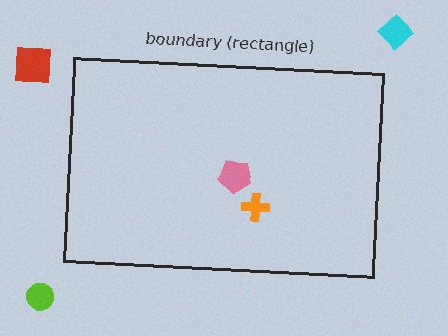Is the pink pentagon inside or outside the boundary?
Inside.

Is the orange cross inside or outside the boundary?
Inside.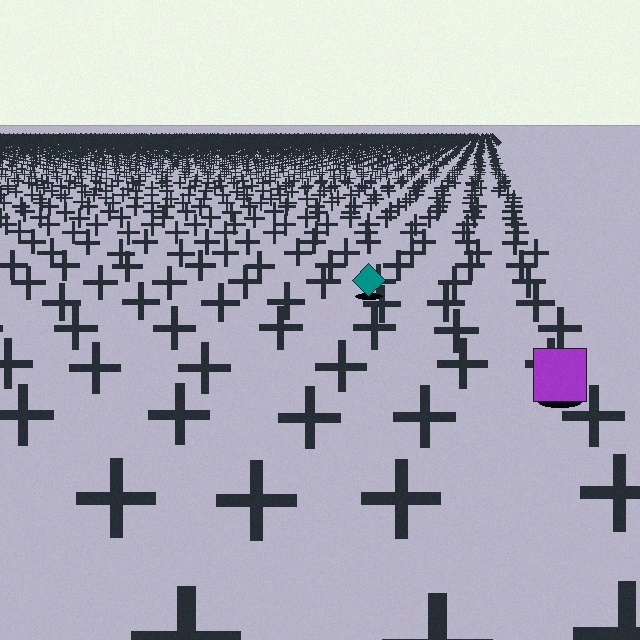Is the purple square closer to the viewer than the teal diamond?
Yes. The purple square is closer — you can tell from the texture gradient: the ground texture is coarser near it.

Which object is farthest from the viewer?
The teal diamond is farthest from the viewer. It appears smaller and the ground texture around it is denser.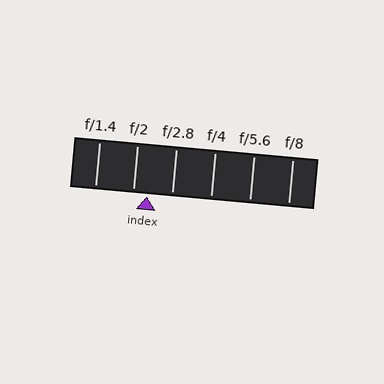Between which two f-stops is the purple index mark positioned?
The index mark is between f/2 and f/2.8.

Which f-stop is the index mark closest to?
The index mark is closest to f/2.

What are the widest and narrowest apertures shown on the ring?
The widest aperture shown is f/1.4 and the narrowest is f/8.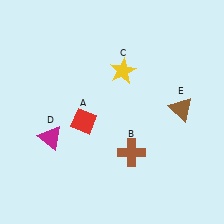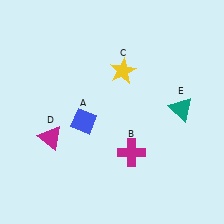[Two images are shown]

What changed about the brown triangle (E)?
In Image 1, E is brown. In Image 2, it changed to teal.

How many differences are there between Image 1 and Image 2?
There are 3 differences between the two images.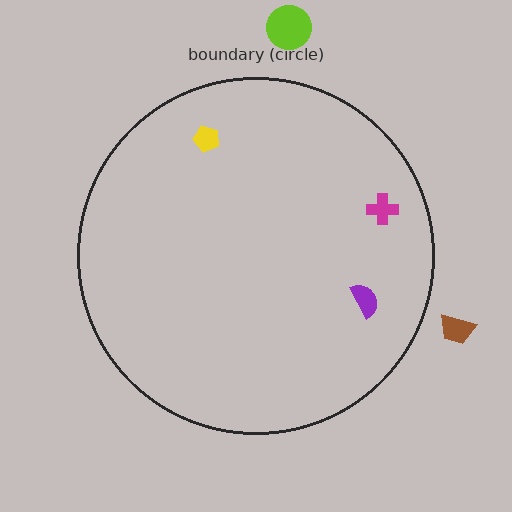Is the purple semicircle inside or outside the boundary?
Inside.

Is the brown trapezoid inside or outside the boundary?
Outside.